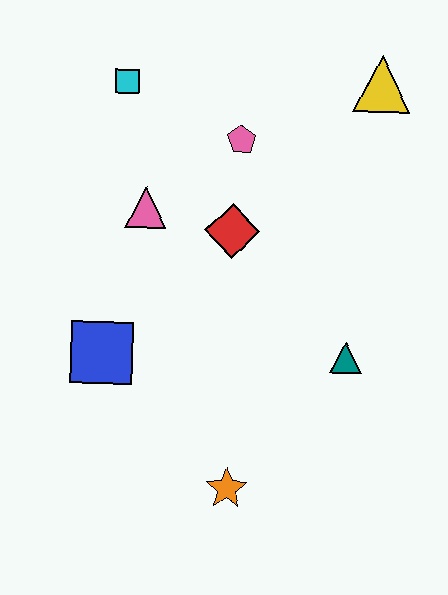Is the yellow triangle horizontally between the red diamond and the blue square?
No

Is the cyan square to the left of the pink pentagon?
Yes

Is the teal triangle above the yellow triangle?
No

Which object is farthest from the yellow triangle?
The orange star is farthest from the yellow triangle.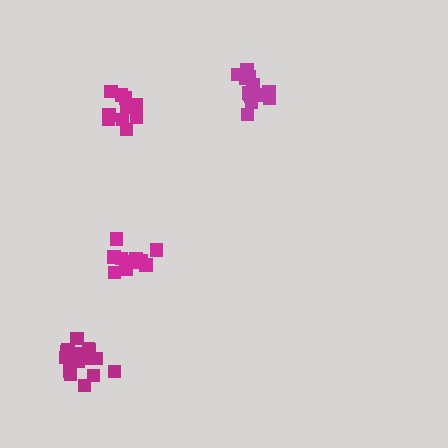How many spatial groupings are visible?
There are 4 spatial groupings.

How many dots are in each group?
Group 1: 11 dots, Group 2: 13 dots, Group 3: 15 dots, Group 4: 11 dots (50 total).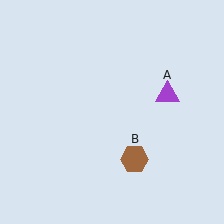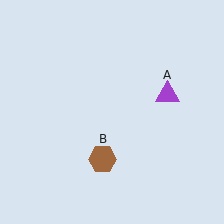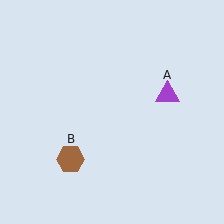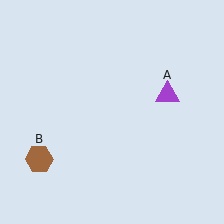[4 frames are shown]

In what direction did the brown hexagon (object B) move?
The brown hexagon (object B) moved left.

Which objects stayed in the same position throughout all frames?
Purple triangle (object A) remained stationary.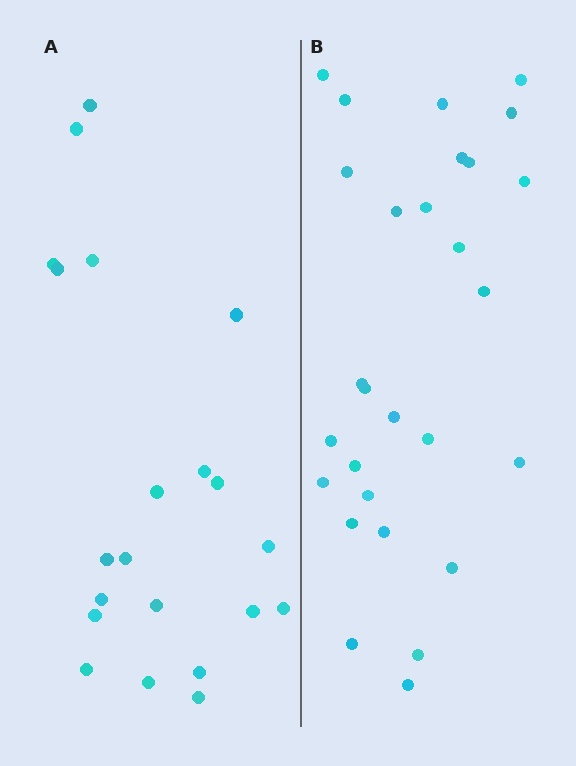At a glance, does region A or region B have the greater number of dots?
Region B (the right region) has more dots.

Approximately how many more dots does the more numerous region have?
Region B has roughly 8 or so more dots than region A.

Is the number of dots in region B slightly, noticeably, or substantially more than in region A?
Region B has noticeably more, but not dramatically so. The ratio is roughly 1.3 to 1.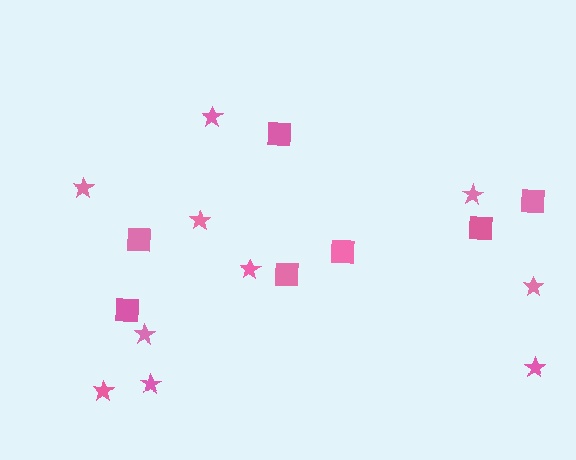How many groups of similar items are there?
There are 2 groups: one group of stars (10) and one group of squares (7).